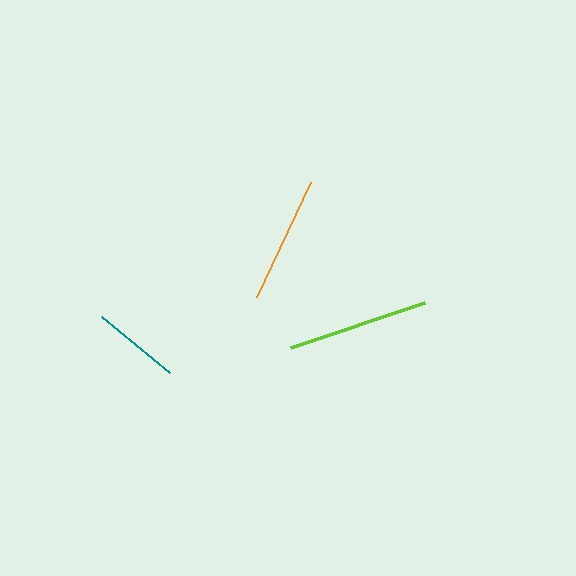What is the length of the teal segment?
The teal segment is approximately 88 pixels long.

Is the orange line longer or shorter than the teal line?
The orange line is longer than the teal line.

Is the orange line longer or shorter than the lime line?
The lime line is longer than the orange line.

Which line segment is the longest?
The lime line is the longest at approximately 141 pixels.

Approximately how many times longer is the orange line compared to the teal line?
The orange line is approximately 1.5 times the length of the teal line.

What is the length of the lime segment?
The lime segment is approximately 141 pixels long.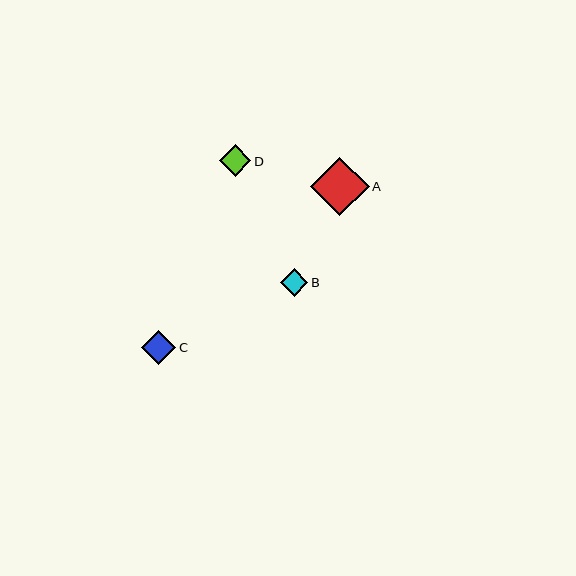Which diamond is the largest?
Diamond A is the largest with a size of approximately 59 pixels.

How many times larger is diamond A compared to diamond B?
Diamond A is approximately 2.1 times the size of diamond B.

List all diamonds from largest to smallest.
From largest to smallest: A, C, D, B.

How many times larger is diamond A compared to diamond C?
Diamond A is approximately 1.7 times the size of diamond C.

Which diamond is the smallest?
Diamond B is the smallest with a size of approximately 28 pixels.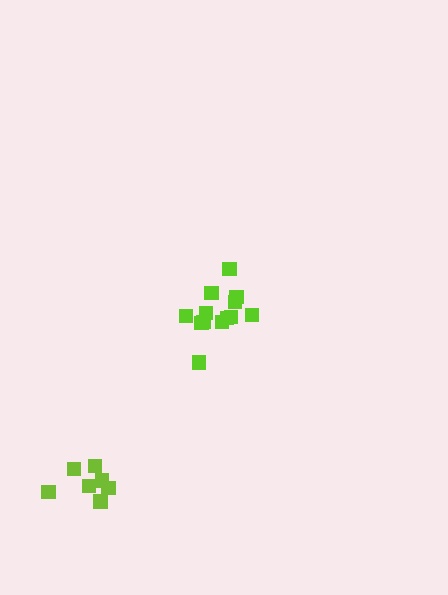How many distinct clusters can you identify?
There are 2 distinct clusters.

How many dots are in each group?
Group 1: 13 dots, Group 2: 7 dots (20 total).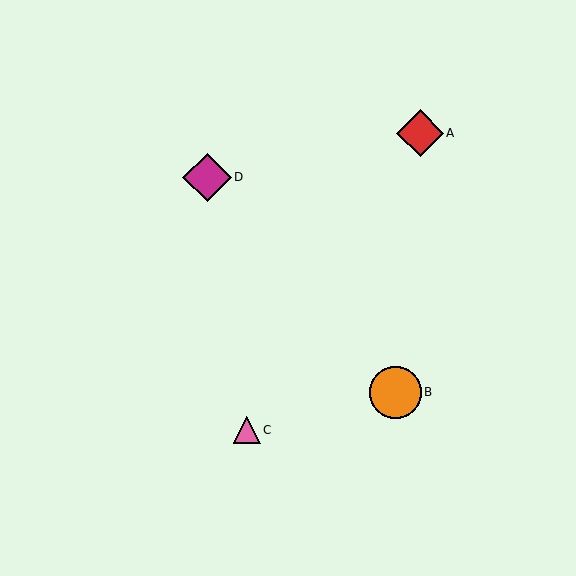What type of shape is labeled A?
Shape A is a red diamond.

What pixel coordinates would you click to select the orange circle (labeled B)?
Click at (396, 392) to select the orange circle B.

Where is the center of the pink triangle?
The center of the pink triangle is at (247, 430).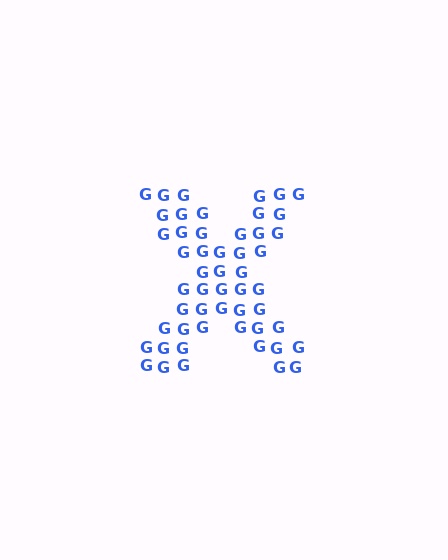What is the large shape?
The large shape is the letter X.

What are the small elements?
The small elements are letter G's.